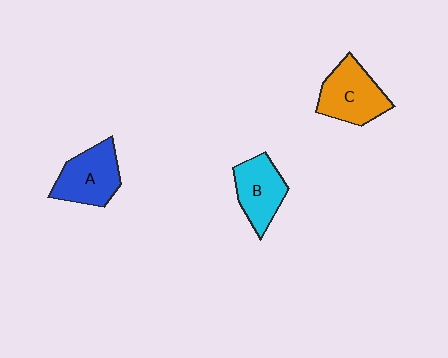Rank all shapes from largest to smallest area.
From largest to smallest: C (orange), A (blue), B (cyan).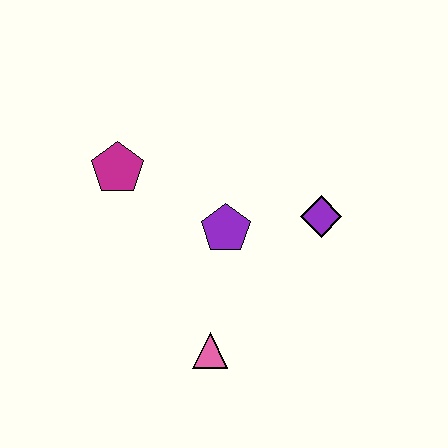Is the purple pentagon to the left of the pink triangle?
No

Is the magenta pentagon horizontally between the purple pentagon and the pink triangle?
No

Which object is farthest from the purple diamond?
The magenta pentagon is farthest from the purple diamond.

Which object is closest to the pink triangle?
The purple pentagon is closest to the pink triangle.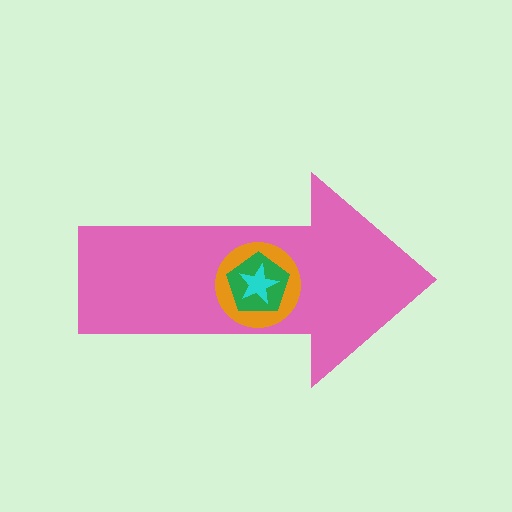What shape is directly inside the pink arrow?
The orange circle.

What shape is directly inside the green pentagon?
The cyan star.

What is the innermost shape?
The cyan star.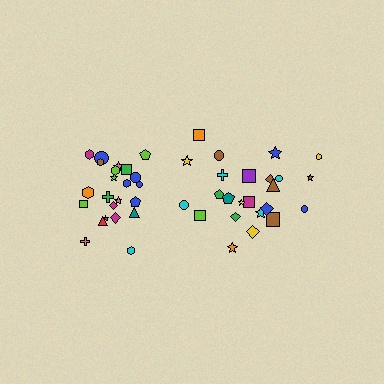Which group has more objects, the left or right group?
The left group.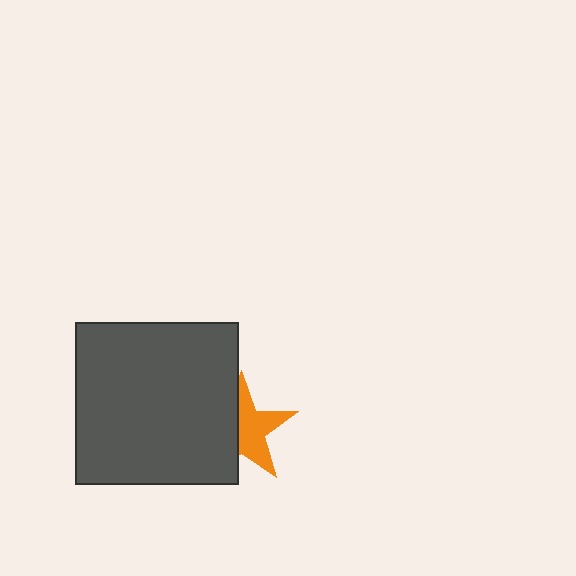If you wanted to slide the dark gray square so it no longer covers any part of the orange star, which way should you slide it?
Slide it left — that is the most direct way to separate the two shapes.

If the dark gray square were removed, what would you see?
You would see the complete orange star.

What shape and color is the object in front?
The object in front is a dark gray square.